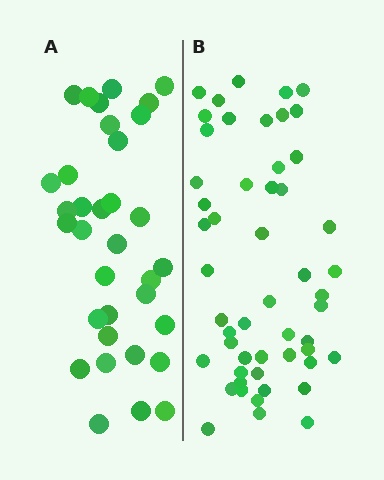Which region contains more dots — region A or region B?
Region B (the right region) has more dots.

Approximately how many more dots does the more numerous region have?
Region B has approximately 20 more dots than region A.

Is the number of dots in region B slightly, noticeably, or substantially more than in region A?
Region B has substantially more. The ratio is roughly 1.5 to 1.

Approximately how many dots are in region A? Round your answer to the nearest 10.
About 30 dots. (The exact count is 34, which rounds to 30.)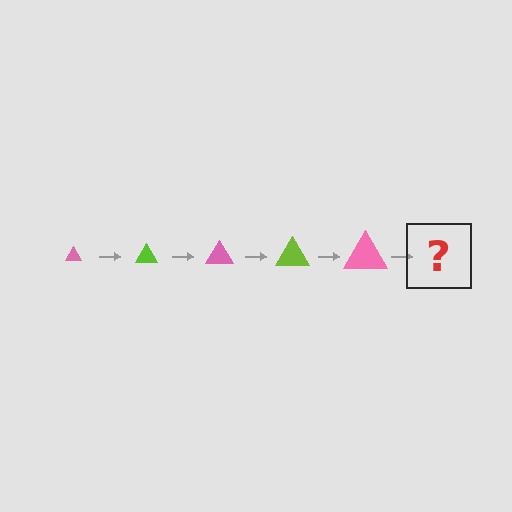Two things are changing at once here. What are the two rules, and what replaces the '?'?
The two rules are that the triangle grows larger each step and the color cycles through pink and lime. The '?' should be a lime triangle, larger than the previous one.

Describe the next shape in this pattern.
It should be a lime triangle, larger than the previous one.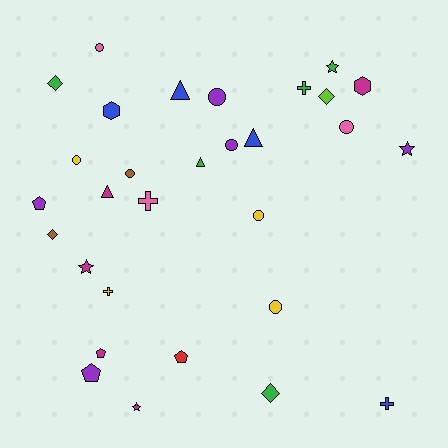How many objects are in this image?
There are 30 objects.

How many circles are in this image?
There are 8 circles.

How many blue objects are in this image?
There are 4 blue objects.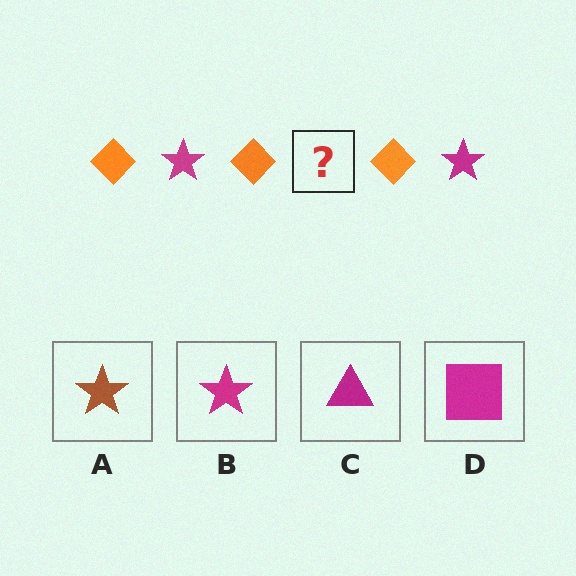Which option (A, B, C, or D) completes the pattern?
B.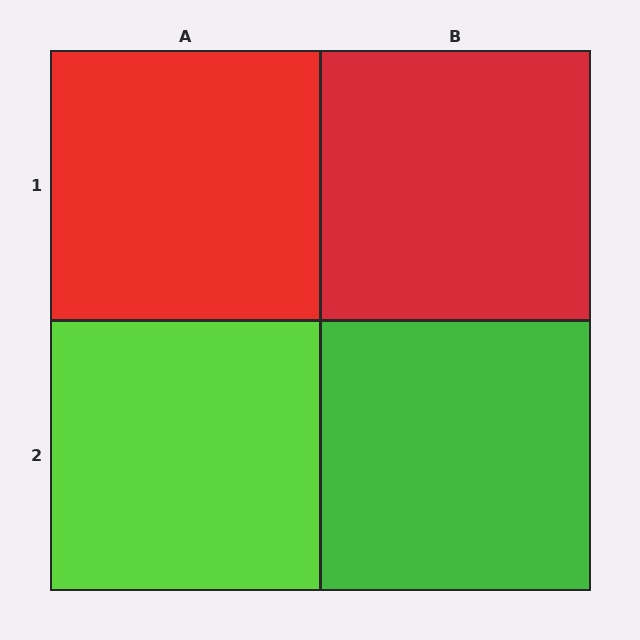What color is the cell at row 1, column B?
Red.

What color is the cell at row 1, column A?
Red.